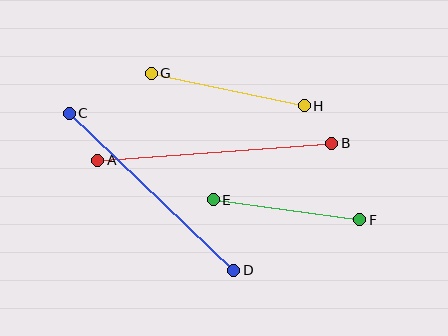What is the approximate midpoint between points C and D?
The midpoint is at approximately (151, 192) pixels.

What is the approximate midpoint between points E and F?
The midpoint is at approximately (286, 210) pixels.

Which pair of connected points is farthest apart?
Points A and B are farthest apart.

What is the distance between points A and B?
The distance is approximately 234 pixels.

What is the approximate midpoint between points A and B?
The midpoint is at approximately (215, 152) pixels.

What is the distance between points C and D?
The distance is approximately 228 pixels.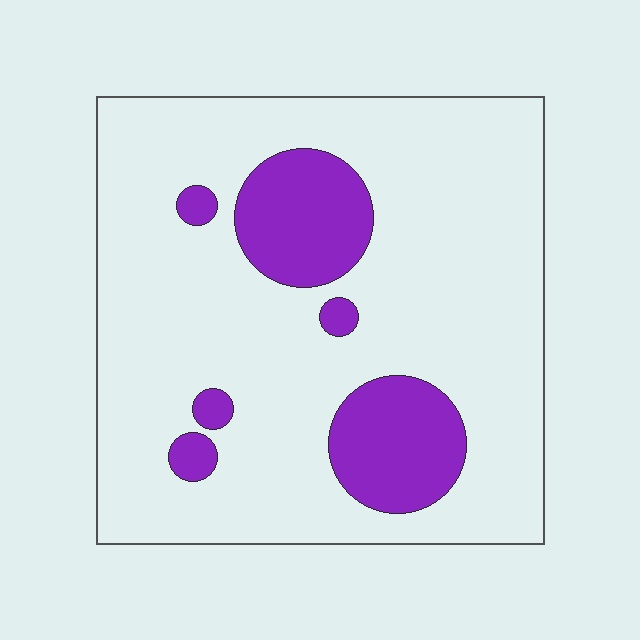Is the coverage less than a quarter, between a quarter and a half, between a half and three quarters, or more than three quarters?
Less than a quarter.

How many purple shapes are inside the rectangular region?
6.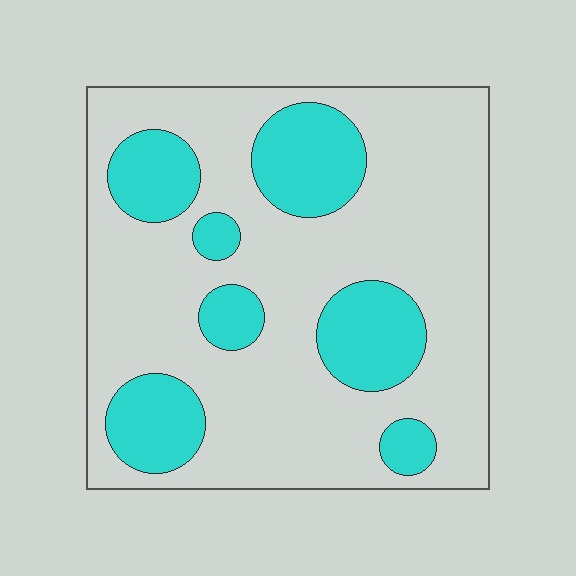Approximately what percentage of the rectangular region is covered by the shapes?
Approximately 25%.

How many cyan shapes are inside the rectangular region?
7.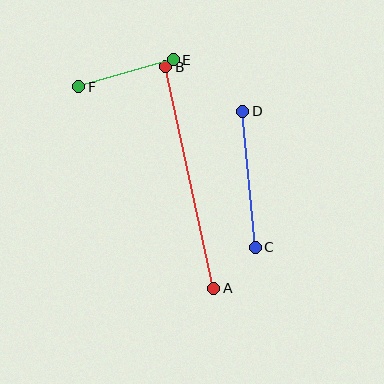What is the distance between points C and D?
The distance is approximately 136 pixels.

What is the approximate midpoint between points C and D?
The midpoint is at approximately (249, 179) pixels.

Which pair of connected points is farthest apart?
Points A and B are farthest apart.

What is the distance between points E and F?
The distance is approximately 98 pixels.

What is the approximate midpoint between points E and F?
The midpoint is at approximately (126, 73) pixels.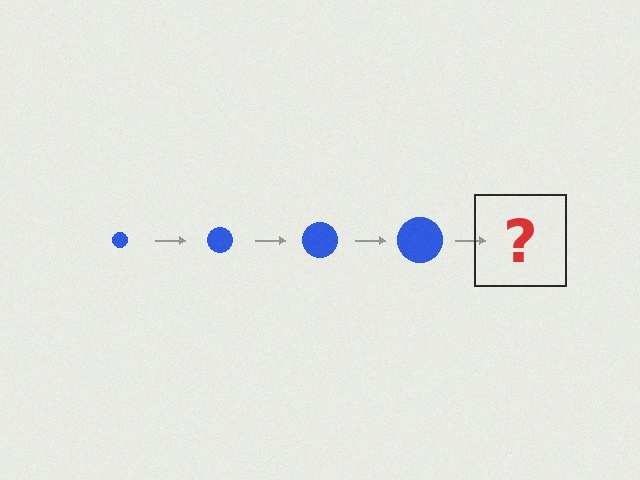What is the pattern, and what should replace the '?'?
The pattern is that the circle gets progressively larger each step. The '?' should be a blue circle, larger than the previous one.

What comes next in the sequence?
The next element should be a blue circle, larger than the previous one.